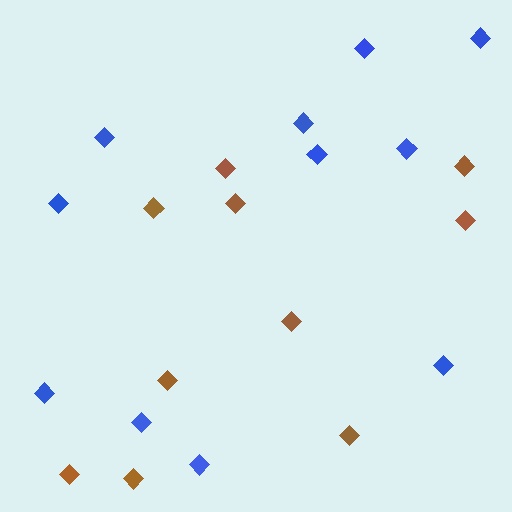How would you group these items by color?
There are 2 groups: one group of blue diamonds (11) and one group of brown diamonds (10).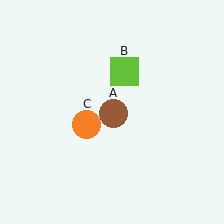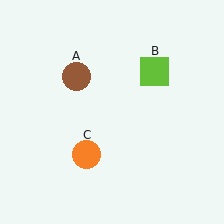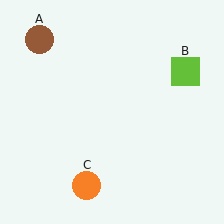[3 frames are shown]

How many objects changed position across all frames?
3 objects changed position: brown circle (object A), lime square (object B), orange circle (object C).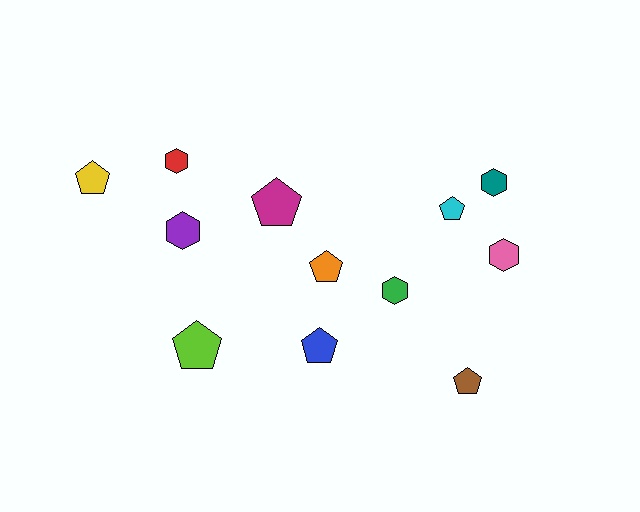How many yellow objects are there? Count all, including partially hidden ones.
There is 1 yellow object.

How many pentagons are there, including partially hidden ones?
There are 7 pentagons.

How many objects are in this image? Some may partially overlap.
There are 12 objects.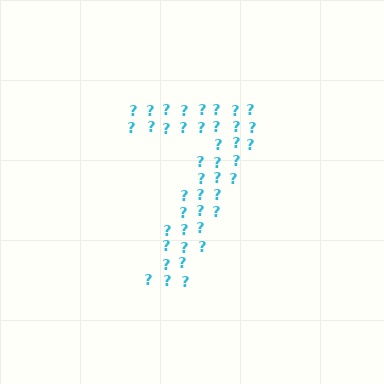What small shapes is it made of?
It is made of small question marks.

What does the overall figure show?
The overall figure shows the digit 7.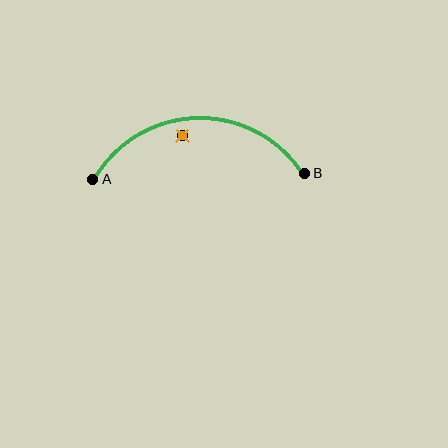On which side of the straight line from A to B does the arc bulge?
The arc bulges above the straight line connecting A and B.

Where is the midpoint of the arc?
The arc midpoint is the point on the curve farthest from the straight line joining A and B. It sits above that line.